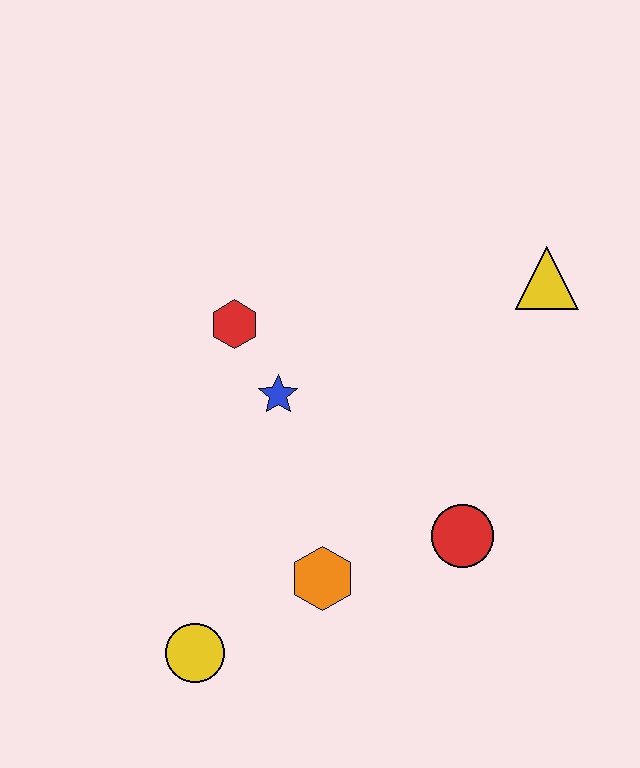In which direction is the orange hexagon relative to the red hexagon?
The orange hexagon is below the red hexagon.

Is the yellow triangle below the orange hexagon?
No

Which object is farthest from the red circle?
The red hexagon is farthest from the red circle.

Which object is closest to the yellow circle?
The orange hexagon is closest to the yellow circle.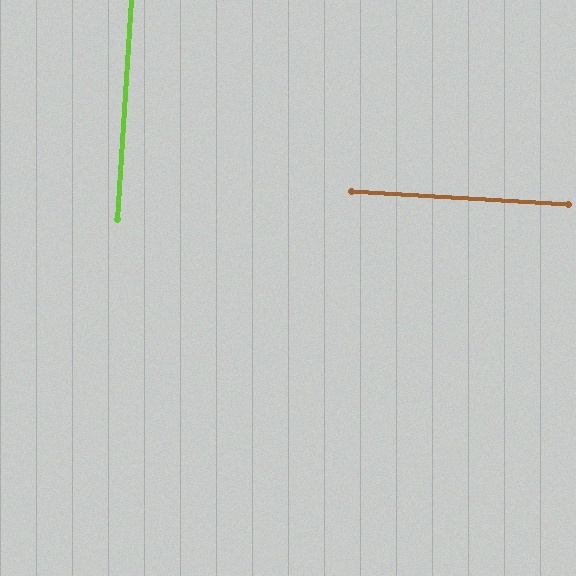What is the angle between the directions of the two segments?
Approximately 90 degrees.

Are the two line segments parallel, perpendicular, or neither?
Perpendicular — they meet at approximately 90°.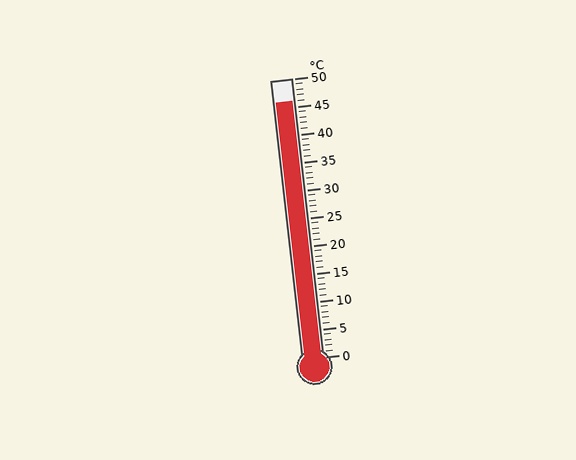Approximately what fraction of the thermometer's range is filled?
The thermometer is filled to approximately 90% of its range.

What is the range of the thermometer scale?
The thermometer scale ranges from 0°C to 50°C.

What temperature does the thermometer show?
The thermometer shows approximately 46°C.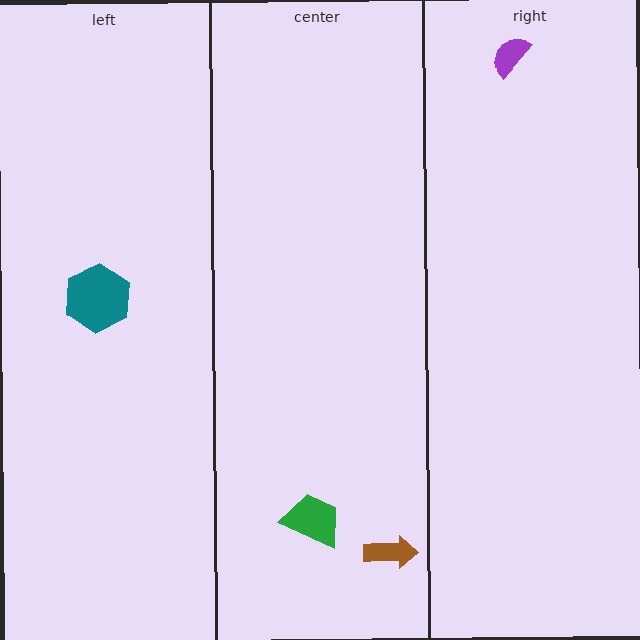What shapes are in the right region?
The purple semicircle.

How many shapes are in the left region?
1.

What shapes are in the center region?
The brown arrow, the green trapezoid.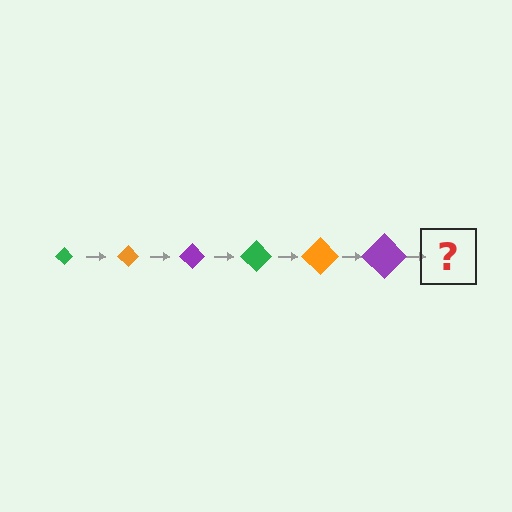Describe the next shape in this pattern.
It should be a green diamond, larger than the previous one.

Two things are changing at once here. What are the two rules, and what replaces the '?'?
The two rules are that the diamond grows larger each step and the color cycles through green, orange, and purple. The '?' should be a green diamond, larger than the previous one.